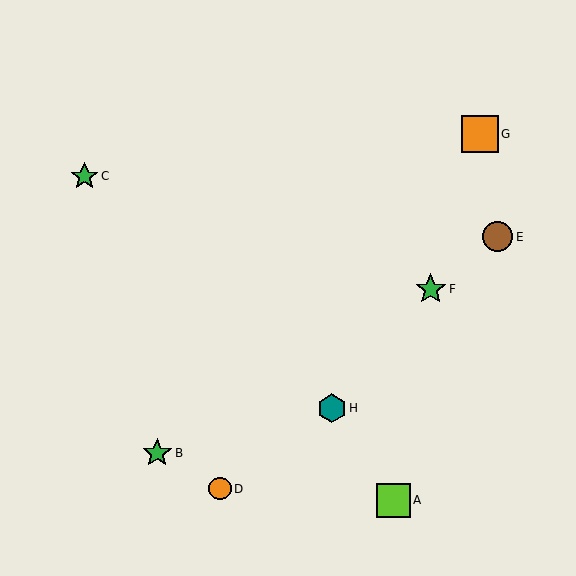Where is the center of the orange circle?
The center of the orange circle is at (220, 489).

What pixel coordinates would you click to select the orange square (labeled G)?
Click at (480, 134) to select the orange square G.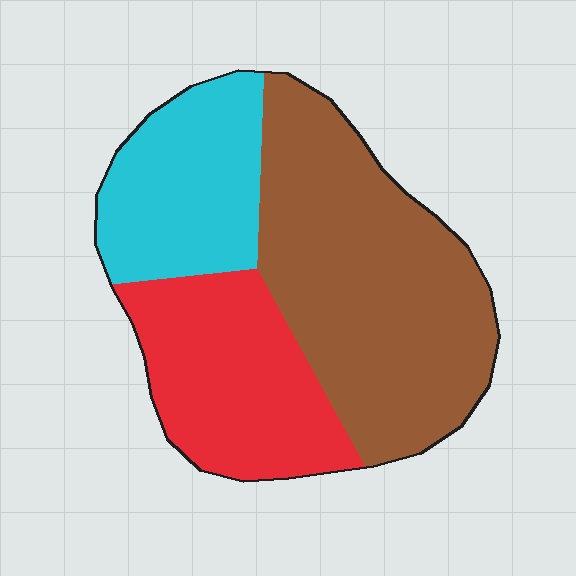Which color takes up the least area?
Cyan, at roughly 25%.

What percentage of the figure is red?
Red takes up about one quarter (1/4) of the figure.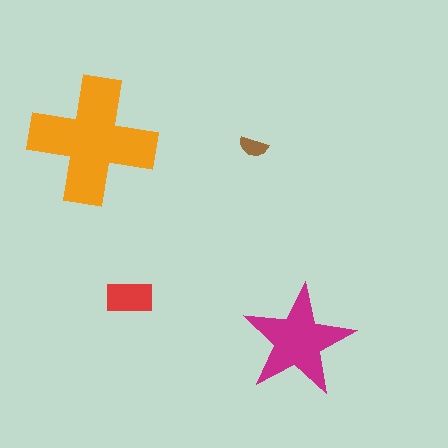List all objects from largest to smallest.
The orange cross, the magenta star, the red rectangle, the brown semicircle.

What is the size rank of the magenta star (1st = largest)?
2nd.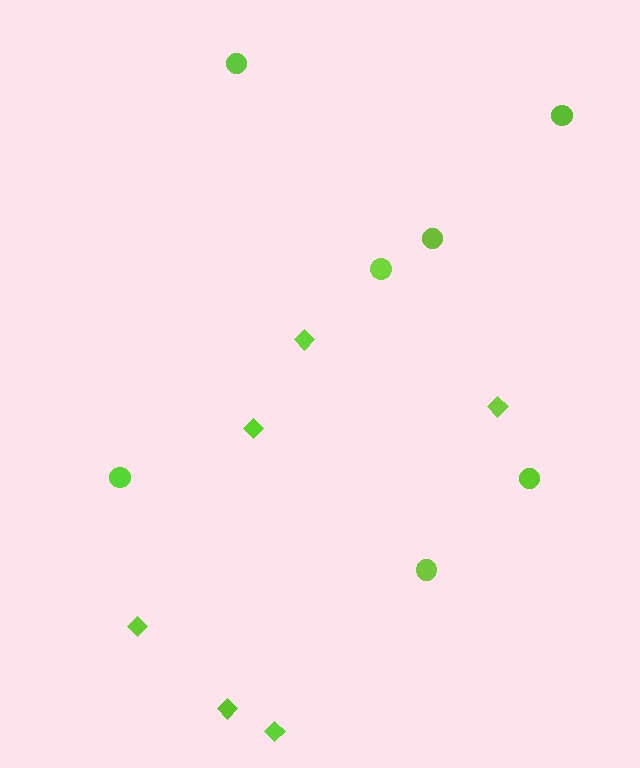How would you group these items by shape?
There are 2 groups: one group of diamonds (6) and one group of circles (7).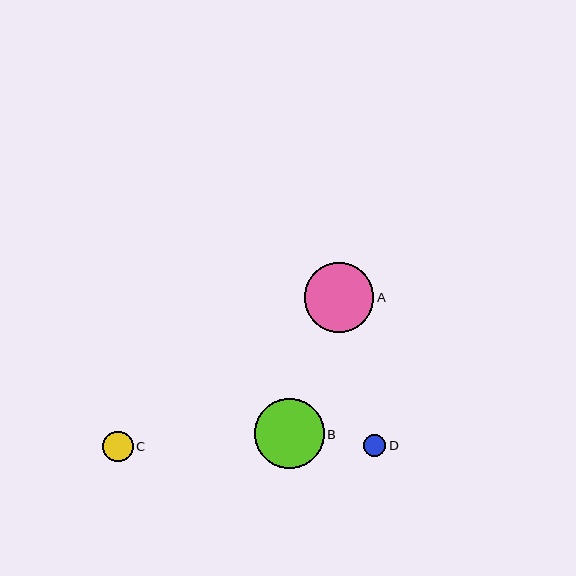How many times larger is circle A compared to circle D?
Circle A is approximately 3.1 times the size of circle D.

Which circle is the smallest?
Circle D is the smallest with a size of approximately 23 pixels.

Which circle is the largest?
Circle B is the largest with a size of approximately 70 pixels.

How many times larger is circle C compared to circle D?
Circle C is approximately 1.4 times the size of circle D.